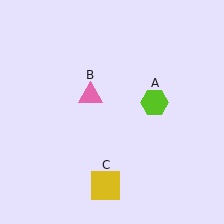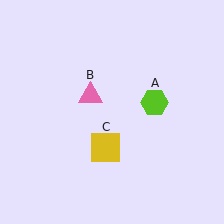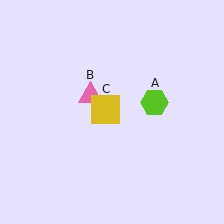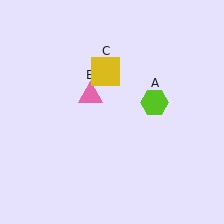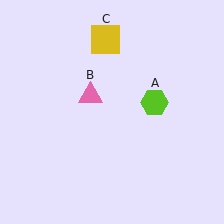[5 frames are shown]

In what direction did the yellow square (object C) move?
The yellow square (object C) moved up.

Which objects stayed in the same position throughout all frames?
Lime hexagon (object A) and pink triangle (object B) remained stationary.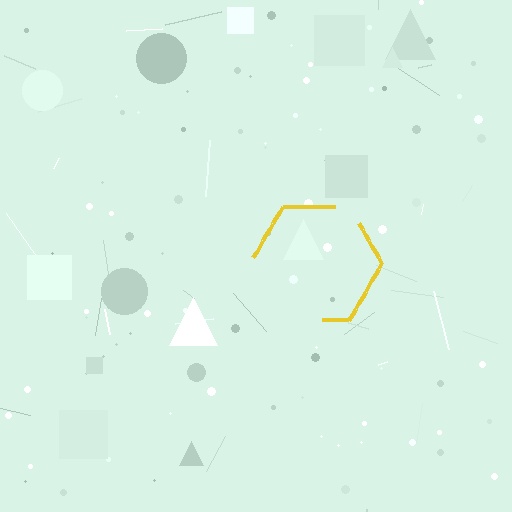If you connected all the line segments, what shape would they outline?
They would outline a hexagon.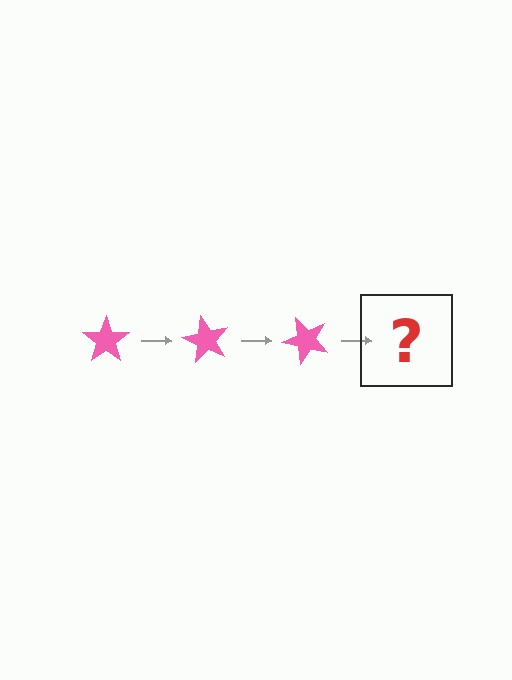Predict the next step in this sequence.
The next step is a pink star rotated 180 degrees.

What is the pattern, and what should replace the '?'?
The pattern is that the star rotates 60 degrees each step. The '?' should be a pink star rotated 180 degrees.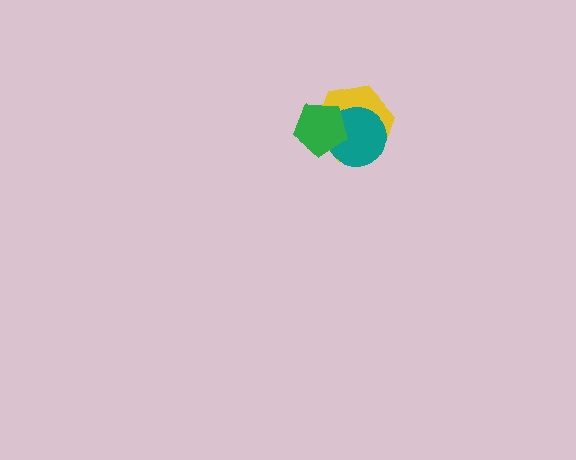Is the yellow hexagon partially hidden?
Yes, it is partially covered by another shape.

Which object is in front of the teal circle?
The green pentagon is in front of the teal circle.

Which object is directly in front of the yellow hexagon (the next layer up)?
The teal circle is directly in front of the yellow hexagon.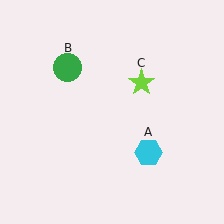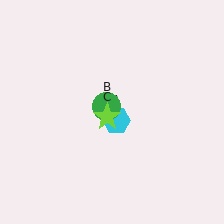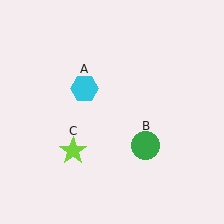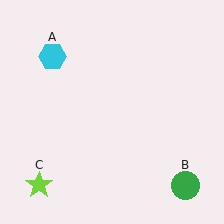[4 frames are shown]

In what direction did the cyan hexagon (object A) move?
The cyan hexagon (object A) moved up and to the left.